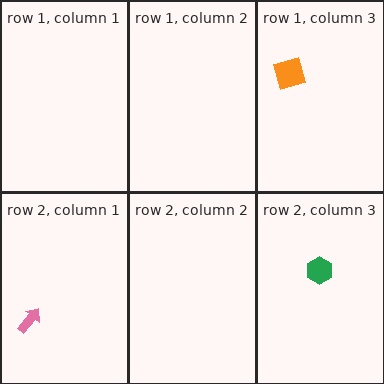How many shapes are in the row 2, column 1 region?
1.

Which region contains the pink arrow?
The row 2, column 1 region.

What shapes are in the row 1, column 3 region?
The orange diamond.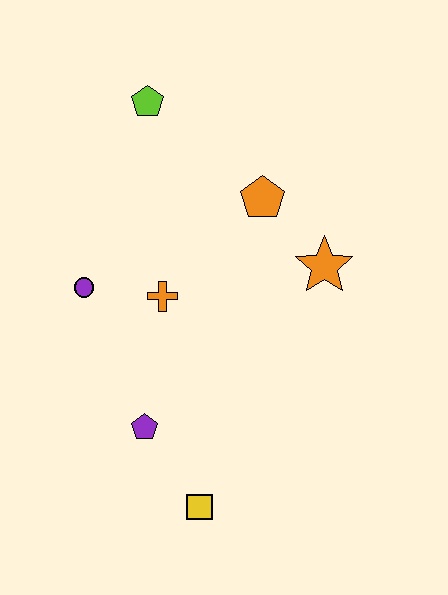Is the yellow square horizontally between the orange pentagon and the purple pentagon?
Yes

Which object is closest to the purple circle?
The orange cross is closest to the purple circle.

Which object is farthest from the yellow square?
The lime pentagon is farthest from the yellow square.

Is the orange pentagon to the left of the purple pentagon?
No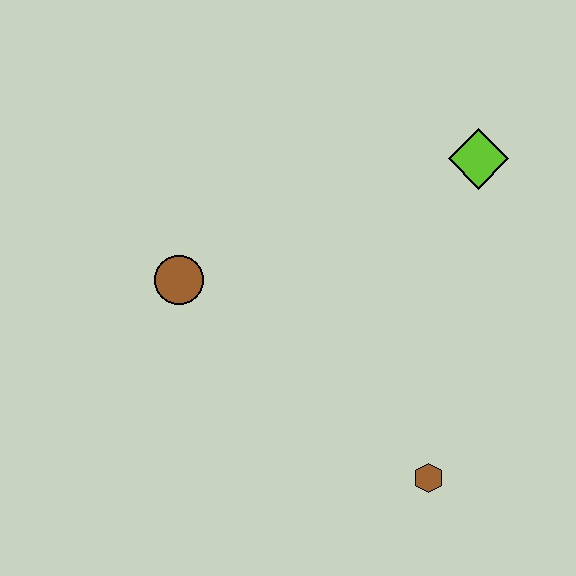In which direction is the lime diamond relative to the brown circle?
The lime diamond is to the right of the brown circle.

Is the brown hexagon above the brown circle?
No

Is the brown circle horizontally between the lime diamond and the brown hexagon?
No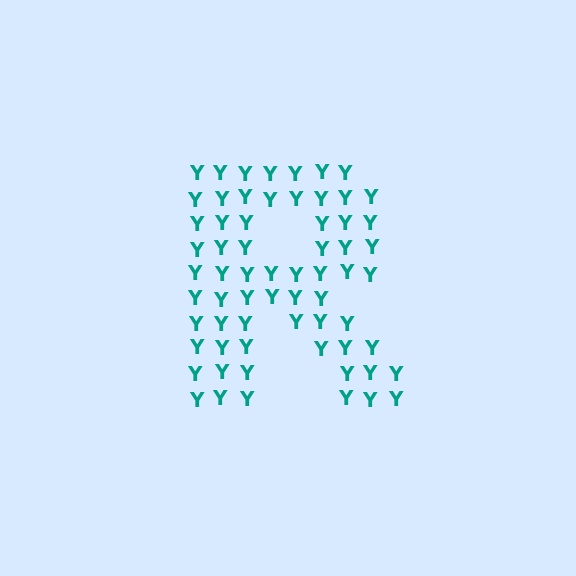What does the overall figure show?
The overall figure shows the letter R.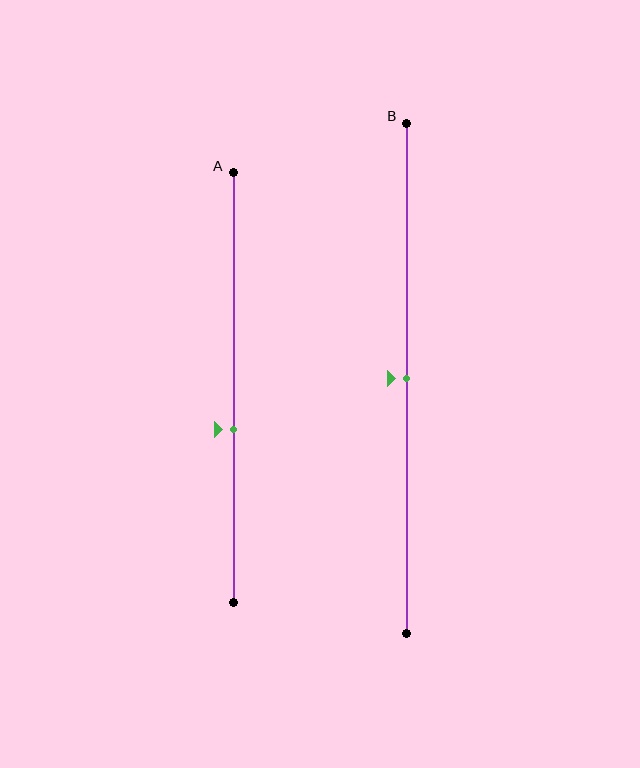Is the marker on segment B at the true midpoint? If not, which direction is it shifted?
Yes, the marker on segment B is at the true midpoint.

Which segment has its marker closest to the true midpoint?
Segment B has its marker closest to the true midpoint.